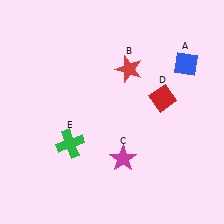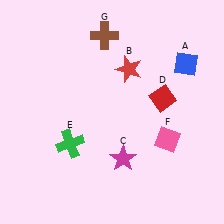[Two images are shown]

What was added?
A pink diamond (F), a brown cross (G) were added in Image 2.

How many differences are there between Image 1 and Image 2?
There are 2 differences between the two images.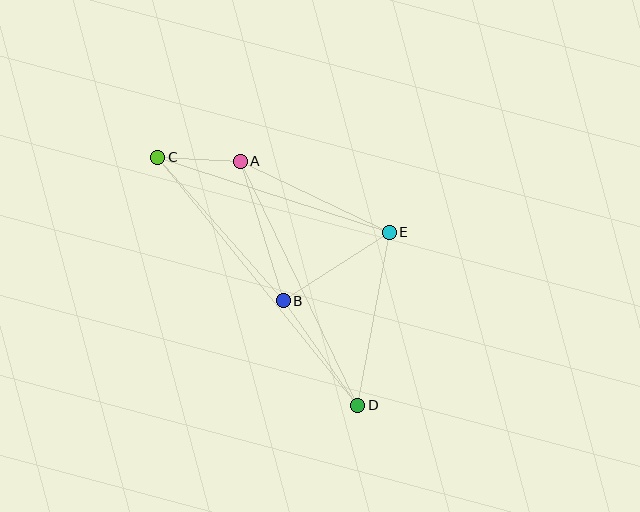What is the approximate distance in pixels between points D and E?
The distance between D and E is approximately 176 pixels.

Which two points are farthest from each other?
Points C and D are farthest from each other.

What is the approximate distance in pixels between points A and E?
The distance between A and E is approximately 165 pixels.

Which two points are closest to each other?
Points A and C are closest to each other.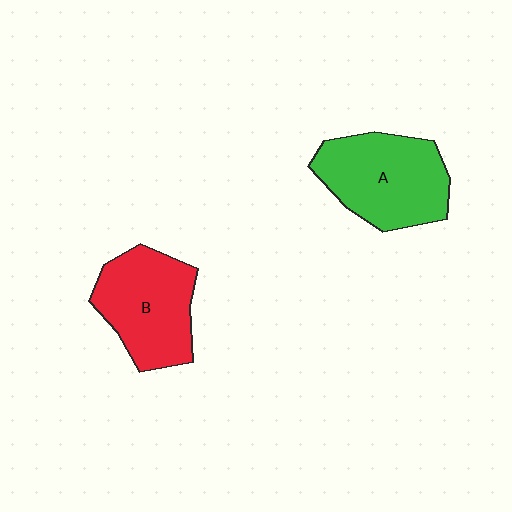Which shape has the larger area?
Shape A (green).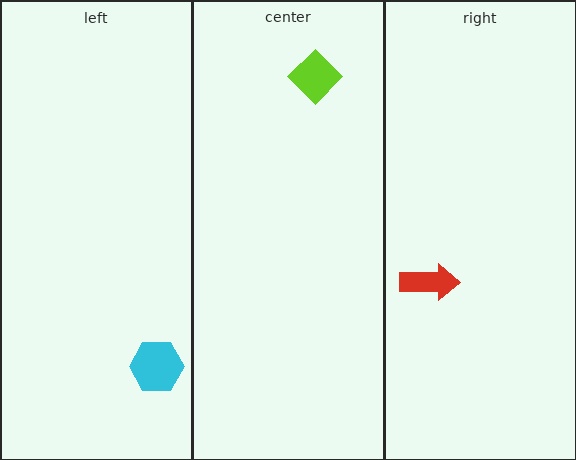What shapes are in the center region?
The lime diamond.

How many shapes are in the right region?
1.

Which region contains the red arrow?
The right region.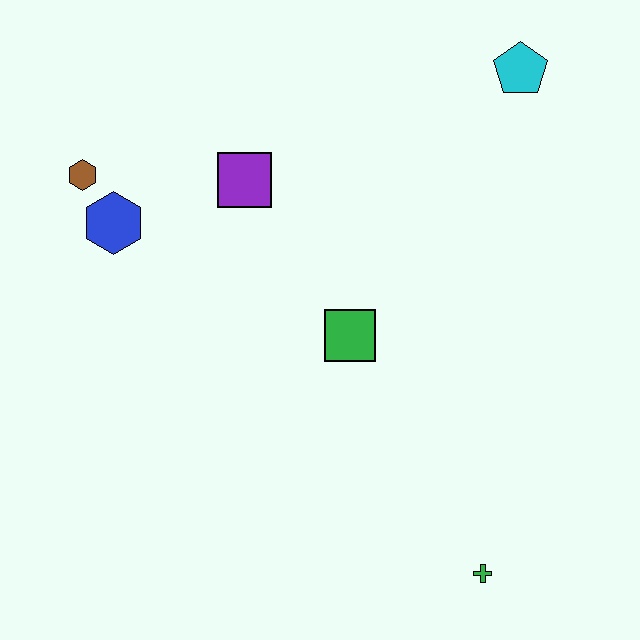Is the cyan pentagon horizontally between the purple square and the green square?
No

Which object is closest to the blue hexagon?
The brown hexagon is closest to the blue hexagon.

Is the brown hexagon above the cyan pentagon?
No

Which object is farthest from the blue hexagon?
The green cross is farthest from the blue hexagon.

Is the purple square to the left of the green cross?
Yes